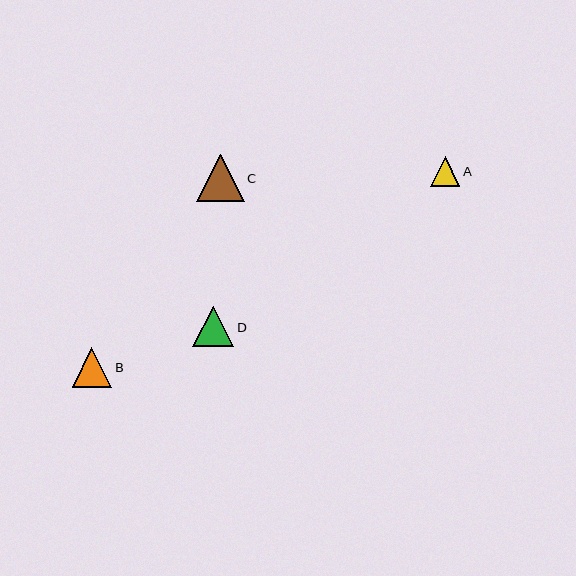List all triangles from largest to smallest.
From largest to smallest: C, D, B, A.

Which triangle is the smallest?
Triangle A is the smallest with a size of approximately 29 pixels.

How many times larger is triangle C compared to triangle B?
Triangle C is approximately 1.2 times the size of triangle B.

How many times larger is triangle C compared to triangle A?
Triangle C is approximately 1.6 times the size of triangle A.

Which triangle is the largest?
Triangle C is the largest with a size of approximately 47 pixels.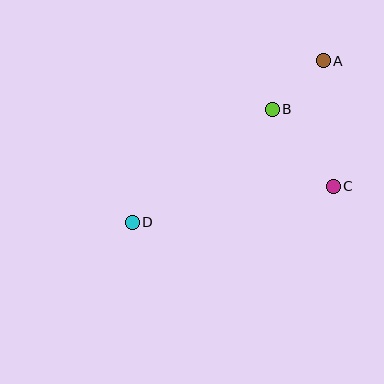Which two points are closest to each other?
Points A and B are closest to each other.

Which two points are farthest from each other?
Points A and D are farthest from each other.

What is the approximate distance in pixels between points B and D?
The distance between B and D is approximately 180 pixels.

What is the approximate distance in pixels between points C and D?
The distance between C and D is approximately 204 pixels.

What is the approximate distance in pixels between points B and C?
The distance between B and C is approximately 99 pixels.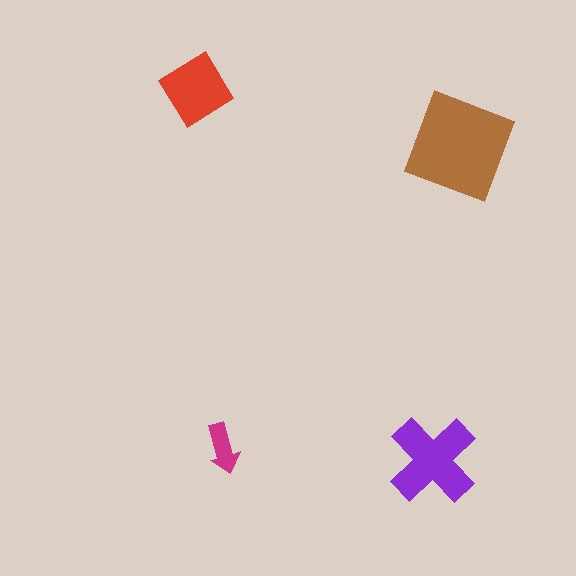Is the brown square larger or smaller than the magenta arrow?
Larger.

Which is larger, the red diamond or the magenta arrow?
The red diamond.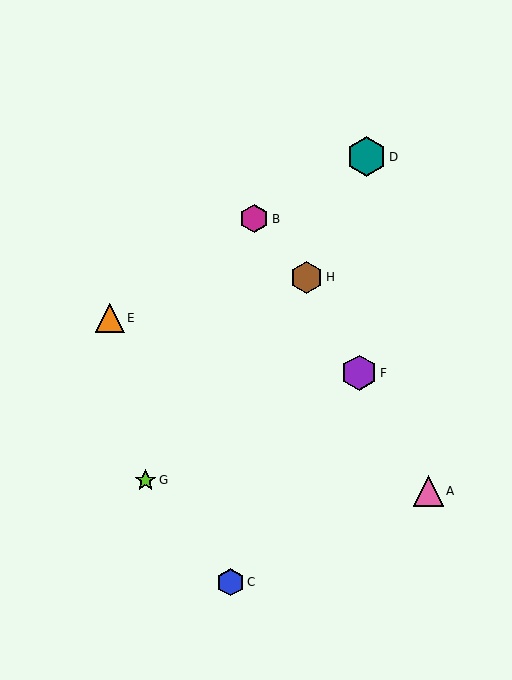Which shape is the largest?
The teal hexagon (labeled D) is the largest.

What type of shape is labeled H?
Shape H is a brown hexagon.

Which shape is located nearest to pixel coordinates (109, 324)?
The orange triangle (labeled E) at (110, 318) is nearest to that location.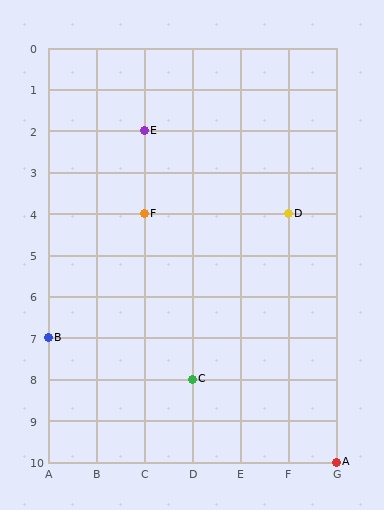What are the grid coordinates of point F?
Point F is at grid coordinates (C, 4).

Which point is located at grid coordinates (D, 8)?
Point C is at (D, 8).